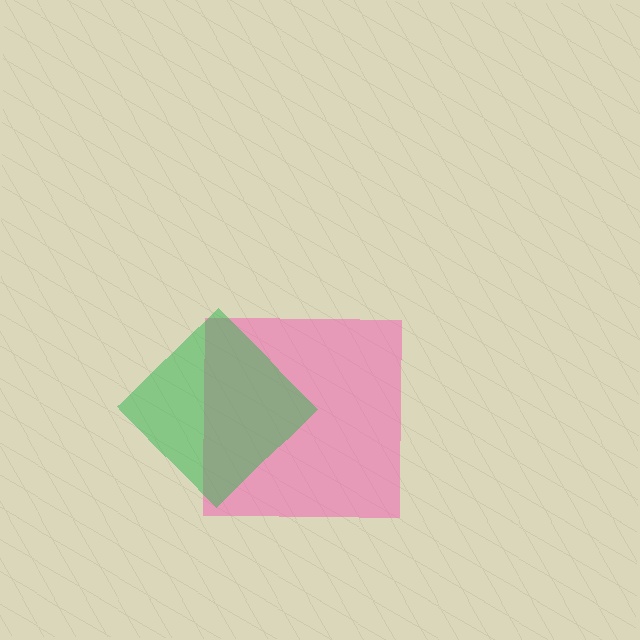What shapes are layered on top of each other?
The layered shapes are: a pink square, a green diamond.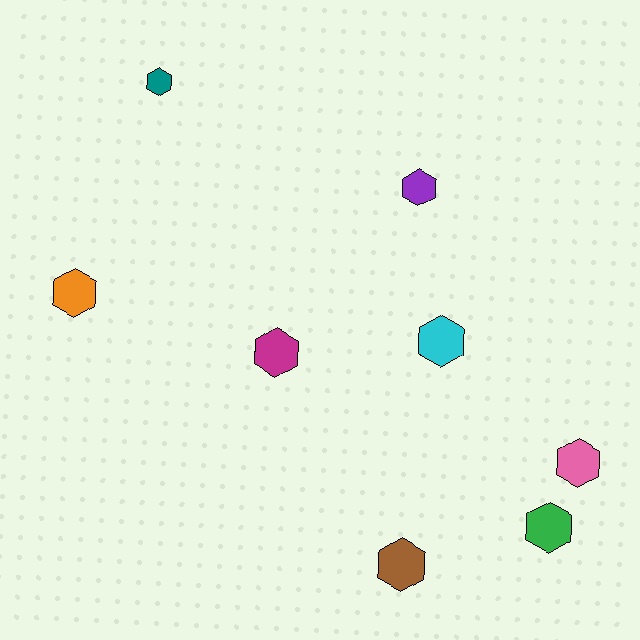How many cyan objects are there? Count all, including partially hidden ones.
There is 1 cyan object.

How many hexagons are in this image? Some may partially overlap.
There are 8 hexagons.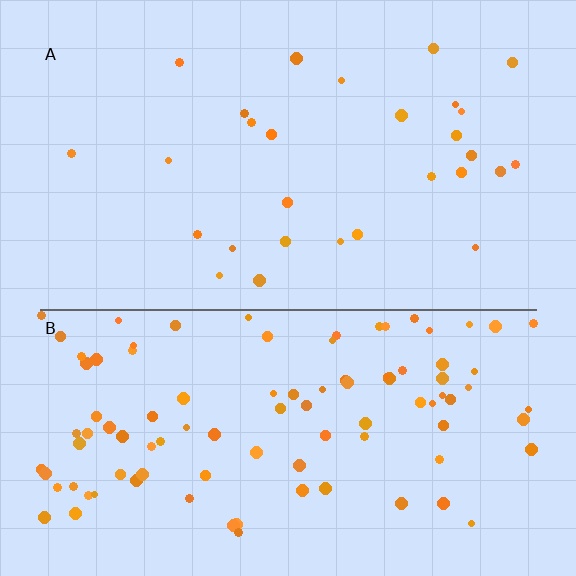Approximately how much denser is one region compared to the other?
Approximately 3.5× — region B over region A.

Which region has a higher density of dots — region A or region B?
B (the bottom).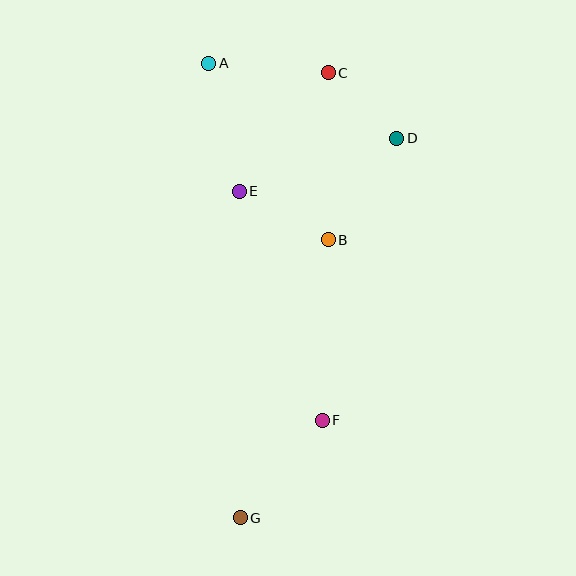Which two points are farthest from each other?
Points A and G are farthest from each other.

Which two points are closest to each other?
Points C and D are closest to each other.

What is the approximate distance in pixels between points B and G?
The distance between B and G is approximately 292 pixels.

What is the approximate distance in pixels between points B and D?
The distance between B and D is approximately 123 pixels.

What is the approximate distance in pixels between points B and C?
The distance between B and C is approximately 167 pixels.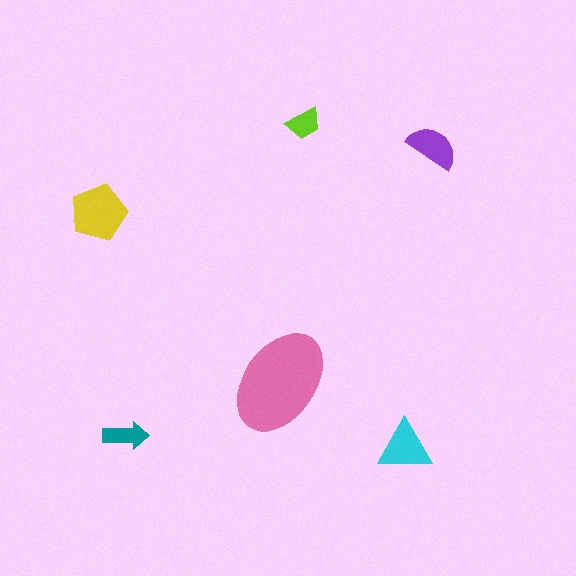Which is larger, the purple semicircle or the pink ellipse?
The pink ellipse.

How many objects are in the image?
There are 6 objects in the image.